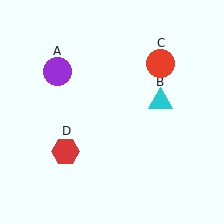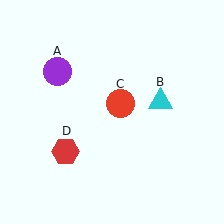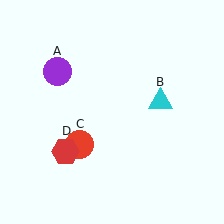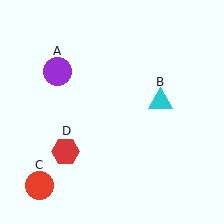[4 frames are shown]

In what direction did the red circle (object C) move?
The red circle (object C) moved down and to the left.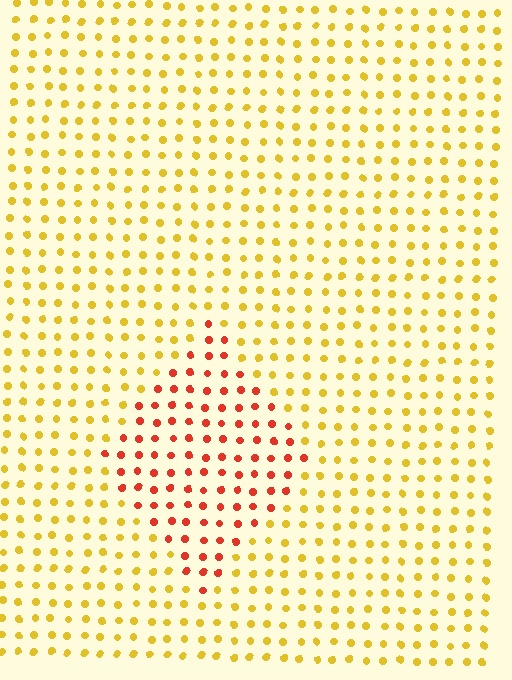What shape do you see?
I see a diamond.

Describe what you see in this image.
The image is filled with small yellow elements in a uniform arrangement. A diamond-shaped region is visible where the elements are tinted to a slightly different hue, forming a subtle color boundary.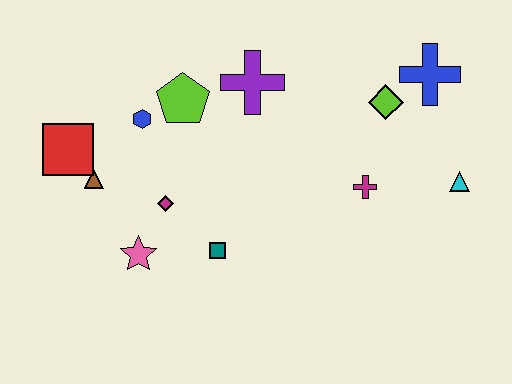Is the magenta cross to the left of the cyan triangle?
Yes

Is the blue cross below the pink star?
No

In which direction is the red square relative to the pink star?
The red square is above the pink star.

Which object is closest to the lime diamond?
The blue cross is closest to the lime diamond.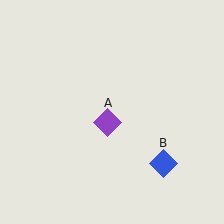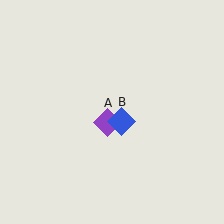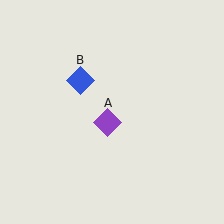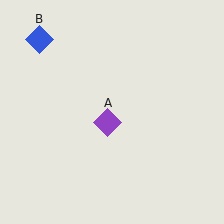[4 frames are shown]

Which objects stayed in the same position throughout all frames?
Purple diamond (object A) remained stationary.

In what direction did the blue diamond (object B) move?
The blue diamond (object B) moved up and to the left.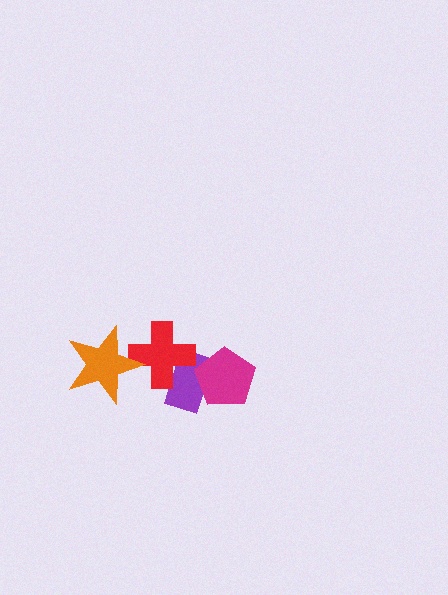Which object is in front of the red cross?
The orange star is in front of the red cross.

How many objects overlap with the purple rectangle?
2 objects overlap with the purple rectangle.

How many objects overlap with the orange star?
1 object overlaps with the orange star.